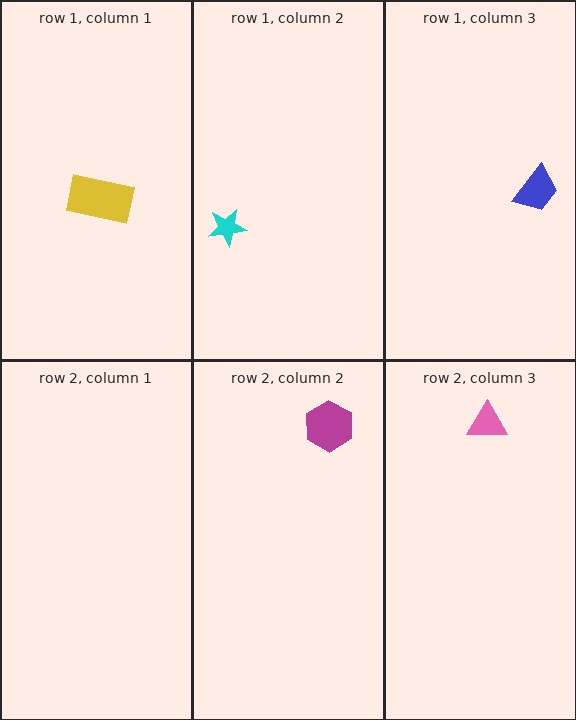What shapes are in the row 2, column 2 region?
The magenta hexagon.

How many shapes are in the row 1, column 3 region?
1.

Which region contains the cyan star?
The row 1, column 2 region.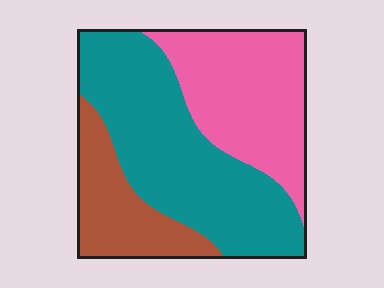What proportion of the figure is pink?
Pink covers roughly 35% of the figure.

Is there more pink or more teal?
Teal.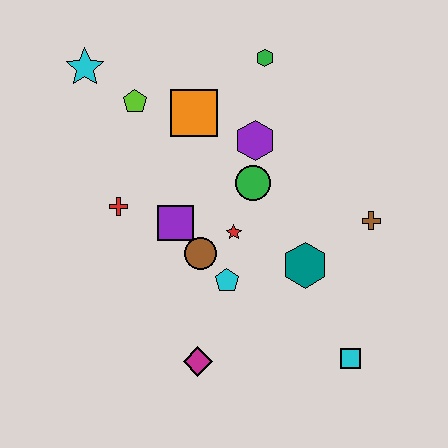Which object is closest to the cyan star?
The lime pentagon is closest to the cyan star.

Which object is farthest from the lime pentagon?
The cyan square is farthest from the lime pentagon.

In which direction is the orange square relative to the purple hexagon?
The orange square is to the left of the purple hexagon.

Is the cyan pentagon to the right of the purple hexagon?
No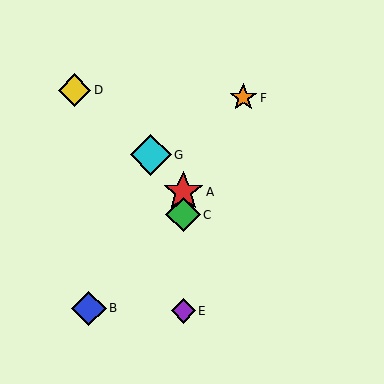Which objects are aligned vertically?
Objects A, C, E are aligned vertically.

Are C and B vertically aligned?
No, C is at x≈183 and B is at x≈89.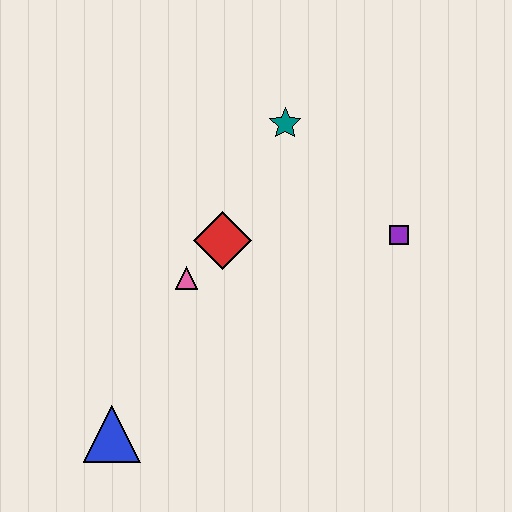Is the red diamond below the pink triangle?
No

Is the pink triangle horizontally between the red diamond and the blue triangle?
Yes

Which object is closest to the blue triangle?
The pink triangle is closest to the blue triangle.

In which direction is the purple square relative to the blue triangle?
The purple square is to the right of the blue triangle.